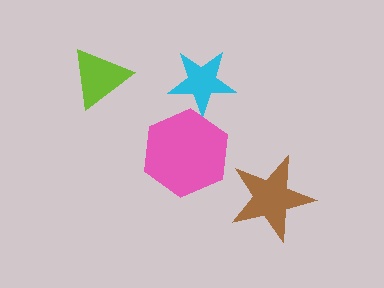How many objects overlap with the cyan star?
1 object overlaps with the cyan star.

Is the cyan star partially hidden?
Yes, it is partially covered by another shape.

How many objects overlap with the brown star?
0 objects overlap with the brown star.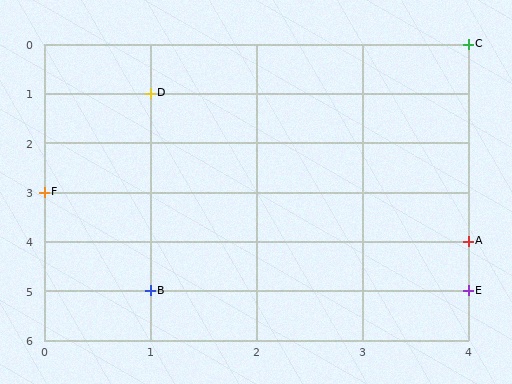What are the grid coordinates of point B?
Point B is at grid coordinates (1, 5).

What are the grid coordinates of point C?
Point C is at grid coordinates (4, 0).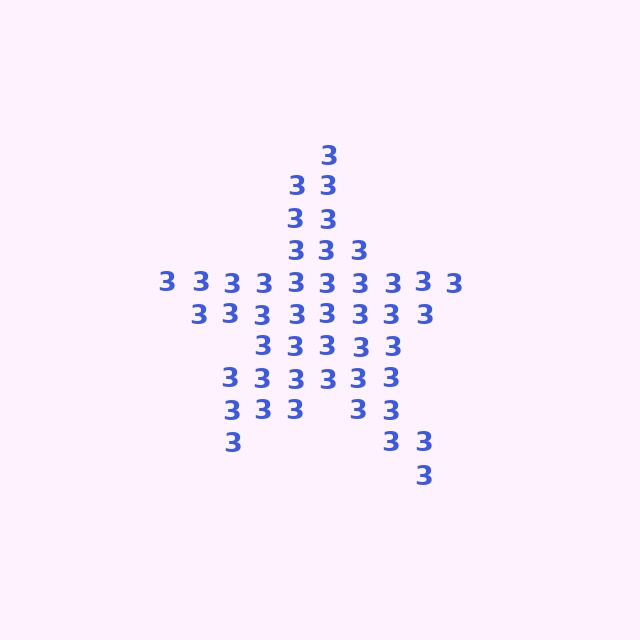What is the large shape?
The large shape is a star.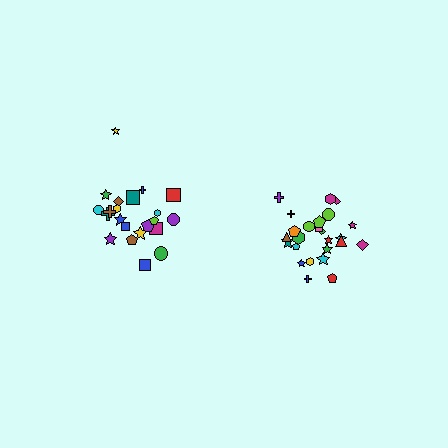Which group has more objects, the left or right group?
The right group.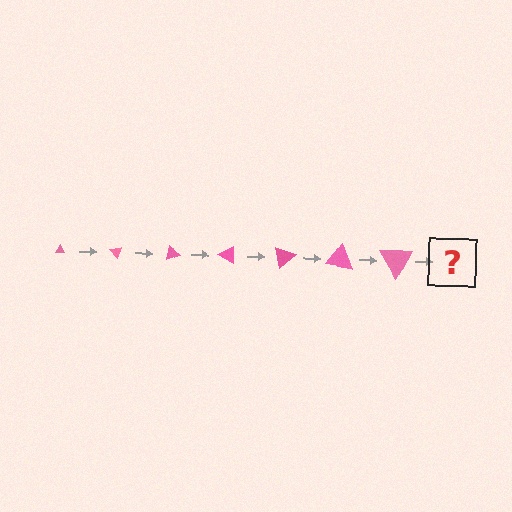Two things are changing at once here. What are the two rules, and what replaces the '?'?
The two rules are that the triangle grows larger each step and it rotates 50 degrees each step. The '?' should be a triangle, larger than the previous one and rotated 350 degrees from the start.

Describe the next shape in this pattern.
It should be a triangle, larger than the previous one and rotated 350 degrees from the start.